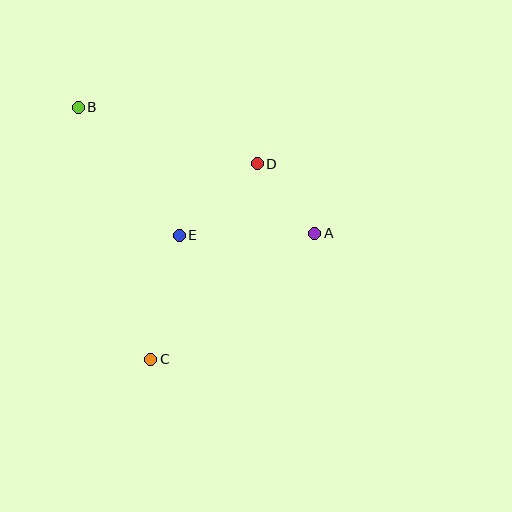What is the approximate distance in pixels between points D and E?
The distance between D and E is approximately 106 pixels.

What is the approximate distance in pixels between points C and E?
The distance between C and E is approximately 127 pixels.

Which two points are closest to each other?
Points A and D are closest to each other.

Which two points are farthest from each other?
Points A and B are farthest from each other.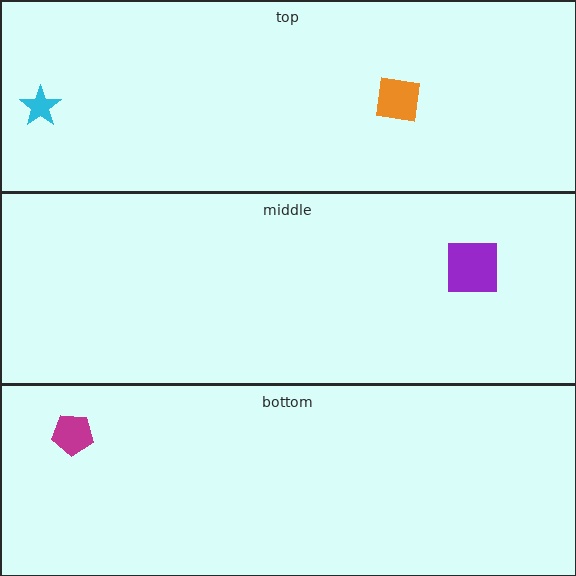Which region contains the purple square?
The middle region.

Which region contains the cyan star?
The top region.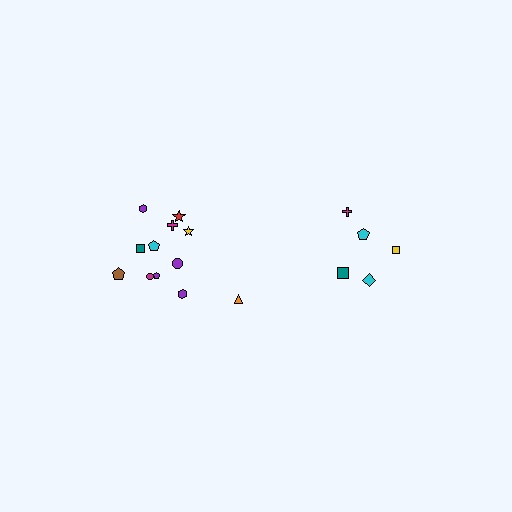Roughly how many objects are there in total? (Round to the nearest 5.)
Roughly 15 objects in total.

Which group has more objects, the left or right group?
The left group.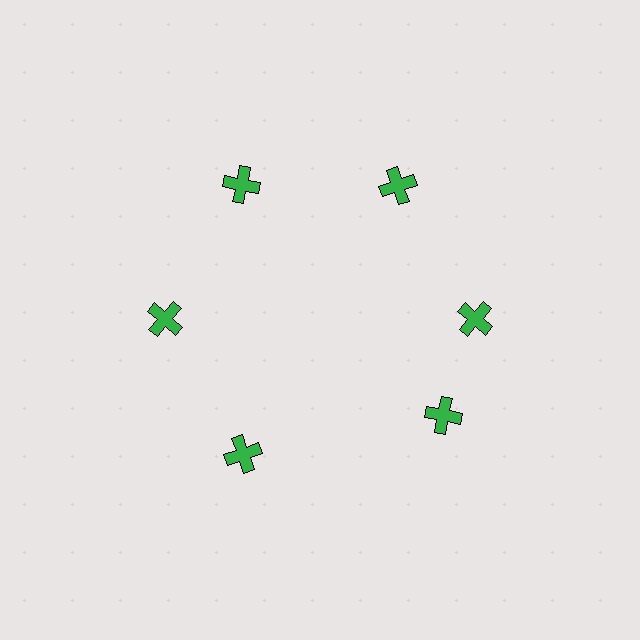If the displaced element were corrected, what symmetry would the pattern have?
It would have 6-fold rotational symmetry — the pattern would map onto itself every 60 degrees.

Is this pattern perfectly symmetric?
No. The 6 green crosses are arranged in a ring, but one element near the 5 o'clock position is rotated out of alignment along the ring, breaking the 6-fold rotational symmetry.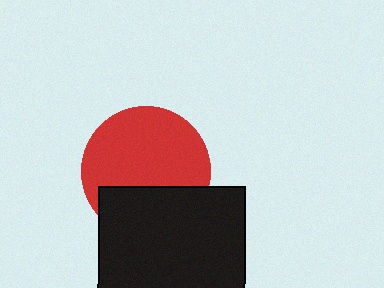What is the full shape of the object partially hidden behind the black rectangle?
The partially hidden object is a red circle.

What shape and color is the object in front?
The object in front is a black rectangle.